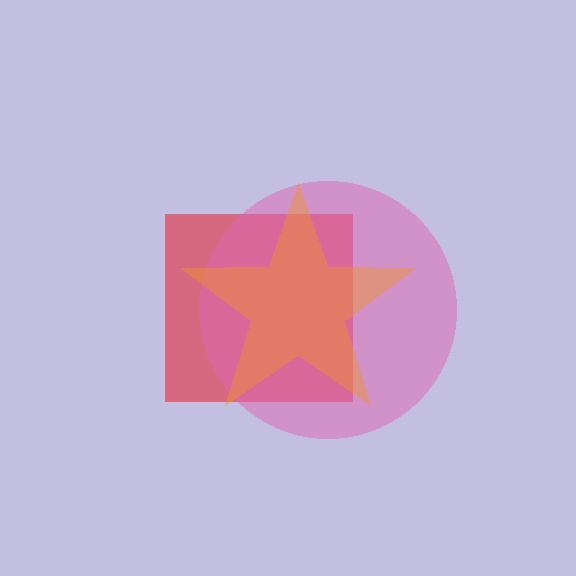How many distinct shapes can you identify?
There are 3 distinct shapes: a red square, a pink circle, an orange star.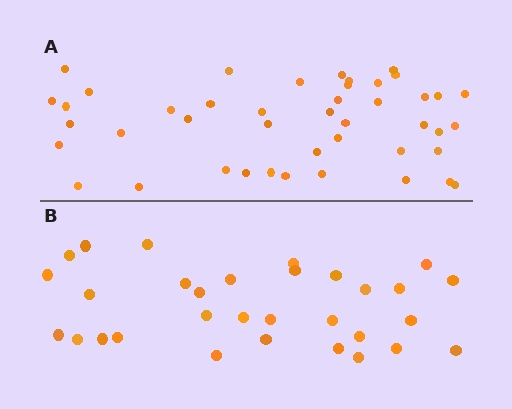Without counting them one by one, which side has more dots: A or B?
Region A (the top region) has more dots.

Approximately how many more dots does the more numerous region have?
Region A has approximately 15 more dots than region B.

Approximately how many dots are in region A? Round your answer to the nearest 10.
About 40 dots. (The exact count is 44, which rounds to 40.)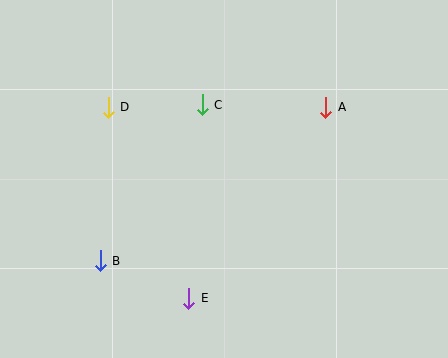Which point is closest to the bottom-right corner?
Point E is closest to the bottom-right corner.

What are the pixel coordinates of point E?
Point E is at (189, 298).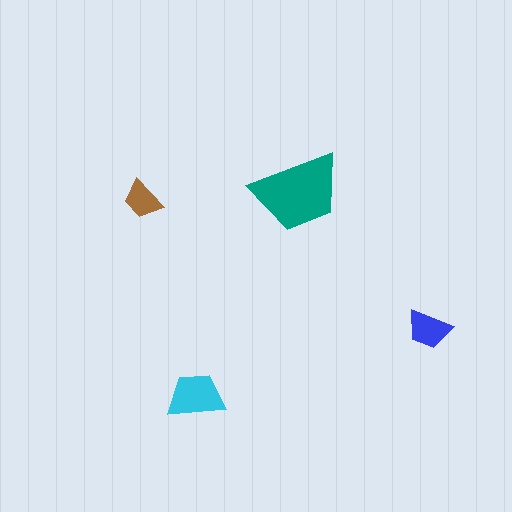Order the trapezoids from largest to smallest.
the teal one, the cyan one, the blue one, the brown one.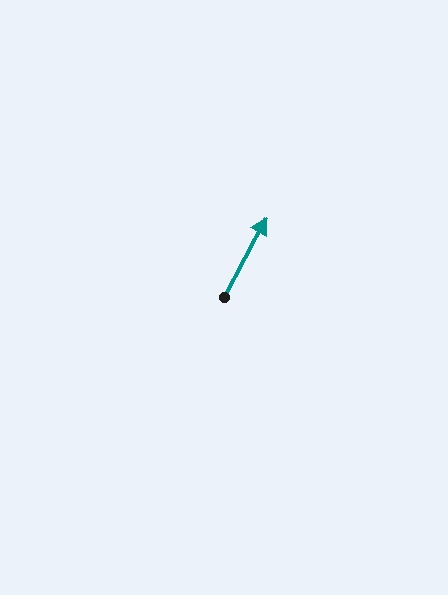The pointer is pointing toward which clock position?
Roughly 1 o'clock.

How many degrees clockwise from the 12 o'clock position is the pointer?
Approximately 28 degrees.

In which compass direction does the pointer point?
Northeast.